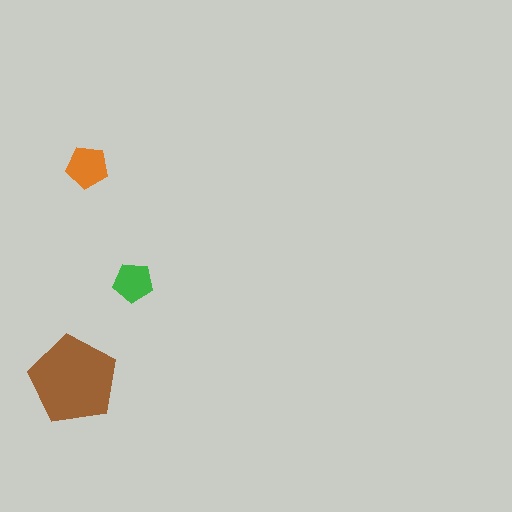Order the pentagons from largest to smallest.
the brown one, the orange one, the green one.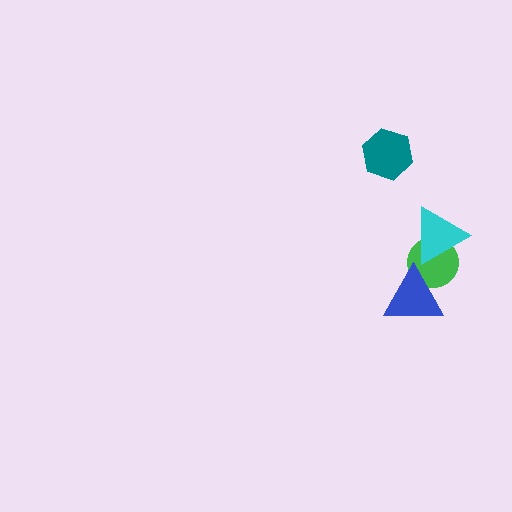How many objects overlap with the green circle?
2 objects overlap with the green circle.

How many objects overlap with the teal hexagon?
0 objects overlap with the teal hexagon.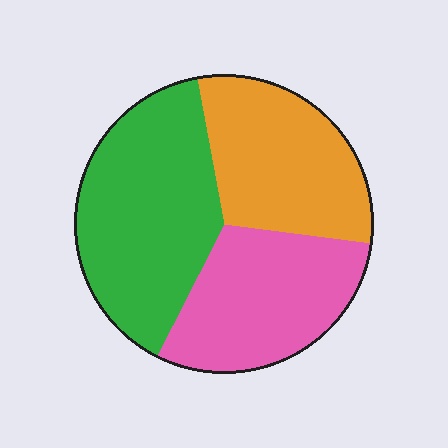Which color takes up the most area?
Green, at roughly 40%.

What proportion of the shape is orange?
Orange covers 30% of the shape.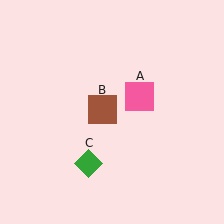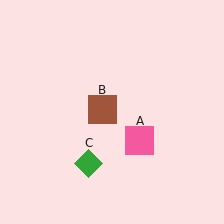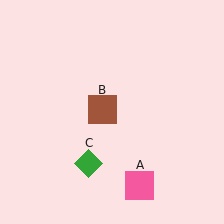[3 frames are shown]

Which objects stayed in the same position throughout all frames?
Brown square (object B) and green diamond (object C) remained stationary.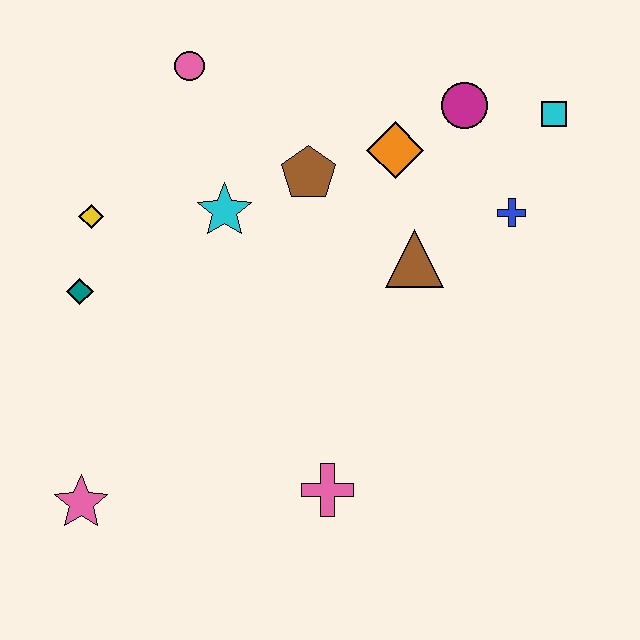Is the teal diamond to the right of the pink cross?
No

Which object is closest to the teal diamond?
The yellow diamond is closest to the teal diamond.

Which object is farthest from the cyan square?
The pink star is farthest from the cyan square.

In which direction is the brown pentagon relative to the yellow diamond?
The brown pentagon is to the right of the yellow diamond.